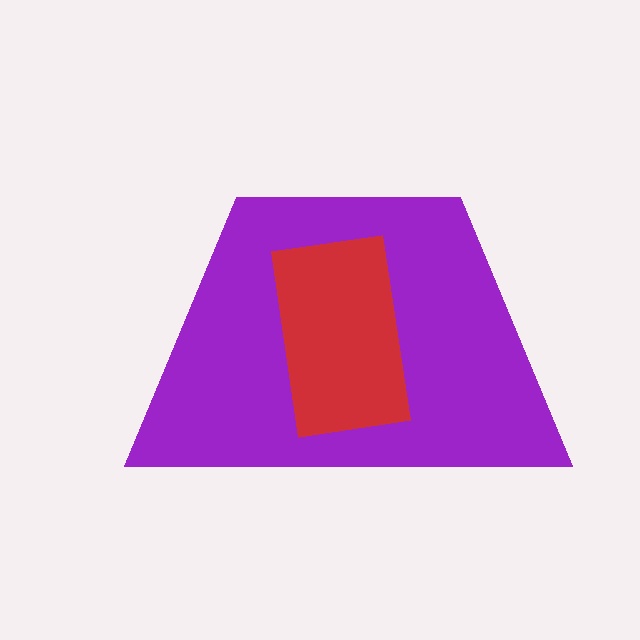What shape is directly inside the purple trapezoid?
The red rectangle.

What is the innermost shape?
The red rectangle.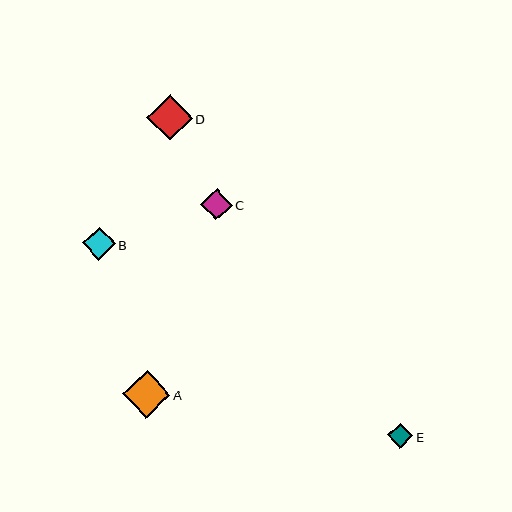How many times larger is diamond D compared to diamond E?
Diamond D is approximately 1.8 times the size of diamond E.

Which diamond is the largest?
Diamond A is the largest with a size of approximately 48 pixels.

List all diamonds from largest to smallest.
From largest to smallest: A, D, B, C, E.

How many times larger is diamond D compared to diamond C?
Diamond D is approximately 1.4 times the size of diamond C.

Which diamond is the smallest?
Diamond E is the smallest with a size of approximately 25 pixels.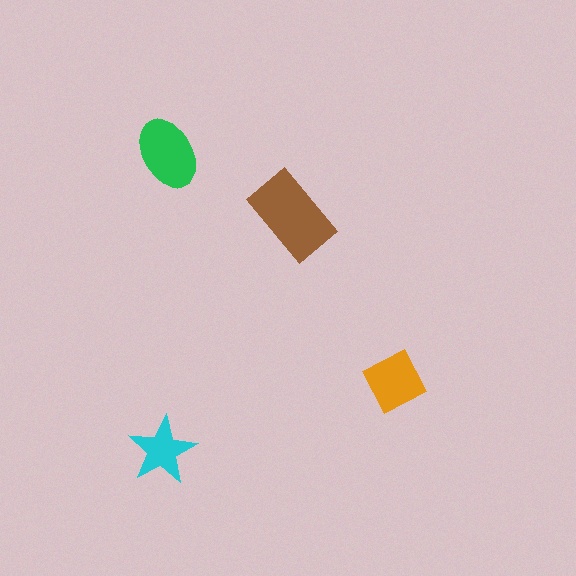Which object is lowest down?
The cyan star is bottommost.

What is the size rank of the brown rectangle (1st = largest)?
1st.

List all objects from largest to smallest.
The brown rectangle, the green ellipse, the orange diamond, the cyan star.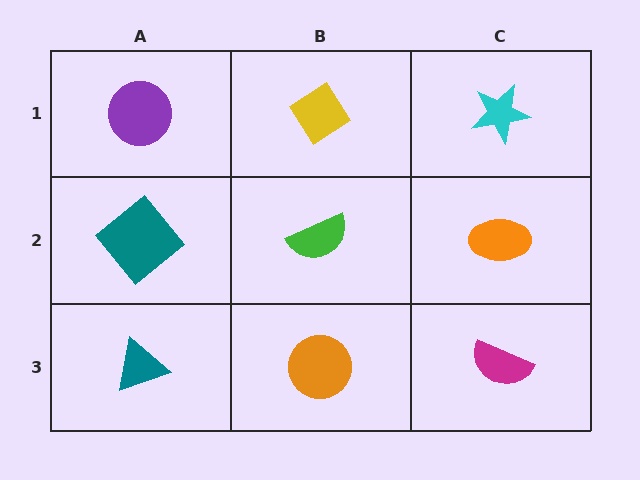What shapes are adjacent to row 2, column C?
A cyan star (row 1, column C), a magenta semicircle (row 3, column C), a green semicircle (row 2, column B).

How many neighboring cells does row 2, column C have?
3.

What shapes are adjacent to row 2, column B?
A yellow diamond (row 1, column B), an orange circle (row 3, column B), a teal diamond (row 2, column A), an orange ellipse (row 2, column C).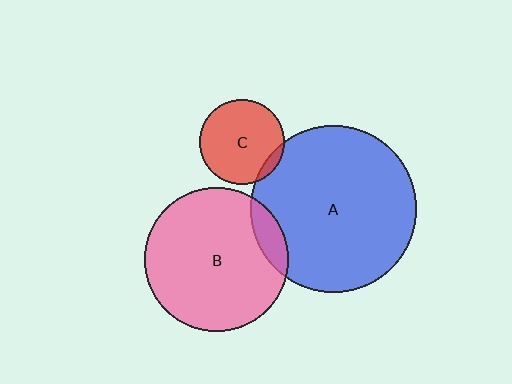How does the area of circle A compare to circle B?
Approximately 1.3 times.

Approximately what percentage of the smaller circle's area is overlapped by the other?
Approximately 10%.